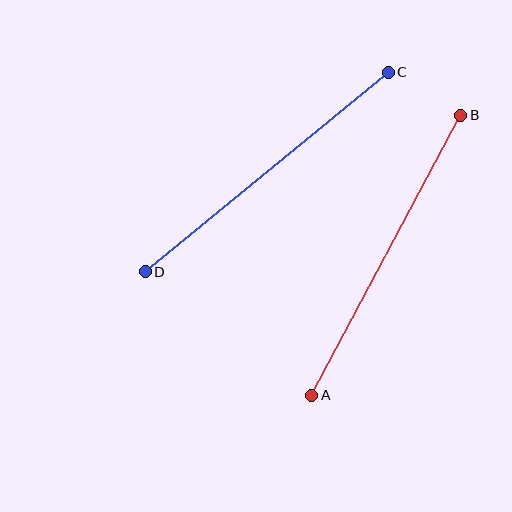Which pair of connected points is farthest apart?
Points A and B are farthest apart.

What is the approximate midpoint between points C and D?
The midpoint is at approximately (267, 172) pixels.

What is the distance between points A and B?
The distance is approximately 317 pixels.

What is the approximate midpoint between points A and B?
The midpoint is at approximately (386, 255) pixels.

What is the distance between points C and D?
The distance is approximately 314 pixels.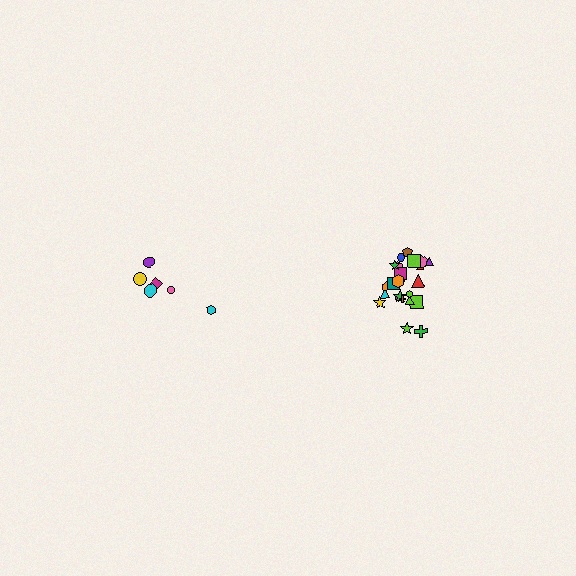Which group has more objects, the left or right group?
The right group.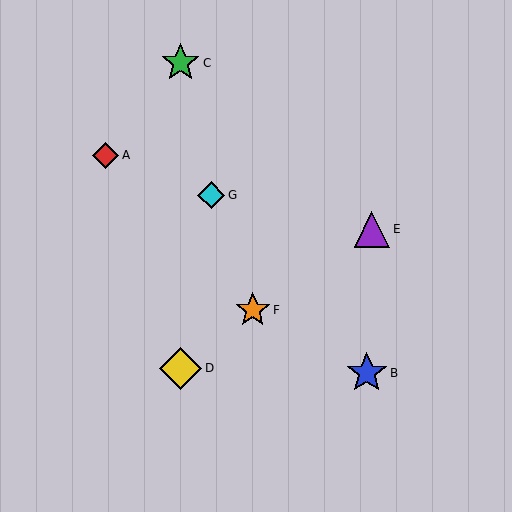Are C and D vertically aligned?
Yes, both are at x≈181.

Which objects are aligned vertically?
Objects C, D are aligned vertically.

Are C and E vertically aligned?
No, C is at x≈181 and E is at x≈372.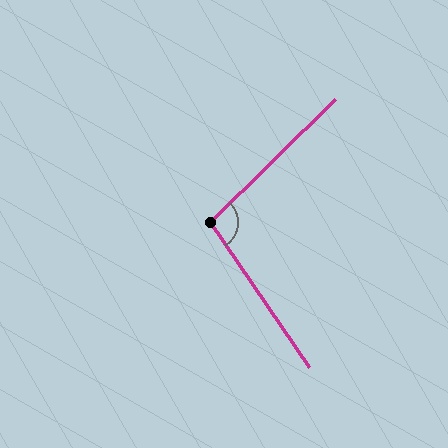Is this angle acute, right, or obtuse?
It is obtuse.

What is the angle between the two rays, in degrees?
Approximately 100 degrees.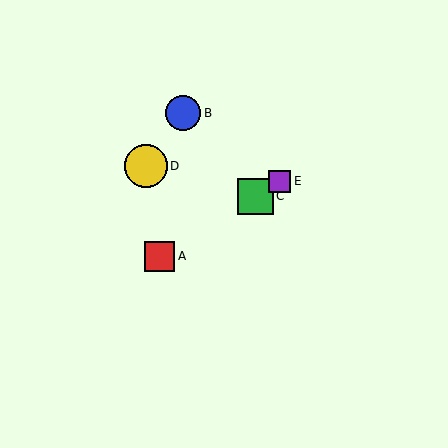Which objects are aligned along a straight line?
Objects A, C, E are aligned along a straight line.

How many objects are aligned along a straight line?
3 objects (A, C, E) are aligned along a straight line.